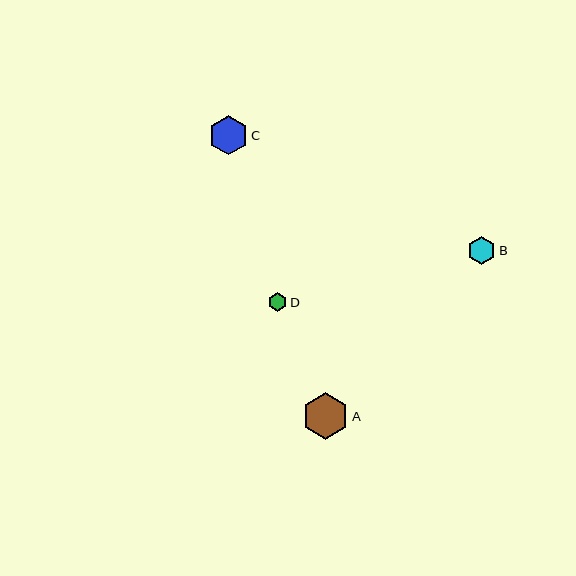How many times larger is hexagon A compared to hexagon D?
Hexagon A is approximately 2.5 times the size of hexagon D.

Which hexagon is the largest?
Hexagon A is the largest with a size of approximately 47 pixels.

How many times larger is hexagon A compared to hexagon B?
Hexagon A is approximately 1.7 times the size of hexagon B.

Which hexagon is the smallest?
Hexagon D is the smallest with a size of approximately 19 pixels.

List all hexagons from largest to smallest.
From largest to smallest: A, C, B, D.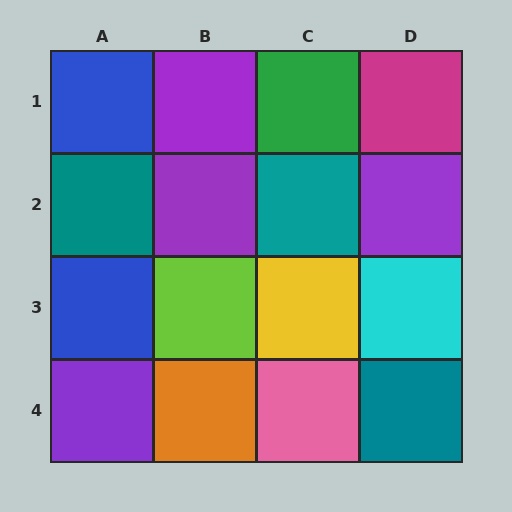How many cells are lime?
1 cell is lime.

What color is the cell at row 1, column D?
Magenta.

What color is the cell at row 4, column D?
Teal.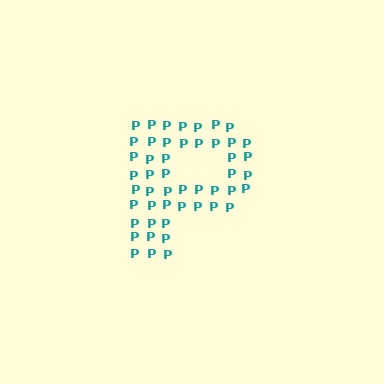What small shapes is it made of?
It is made of small letter P's.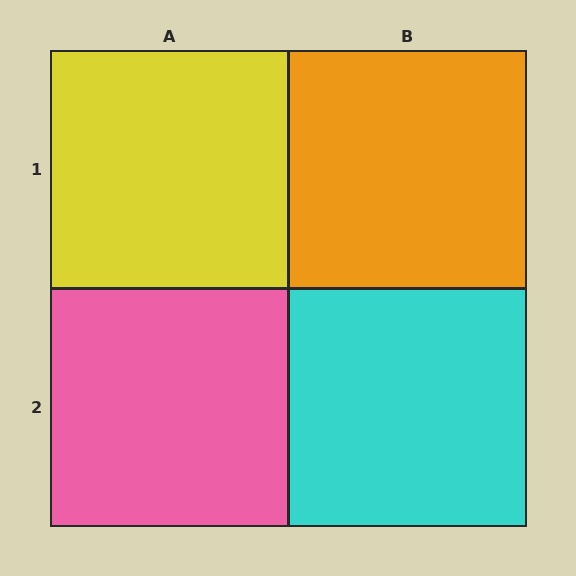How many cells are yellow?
1 cell is yellow.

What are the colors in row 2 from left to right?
Pink, cyan.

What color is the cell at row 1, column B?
Orange.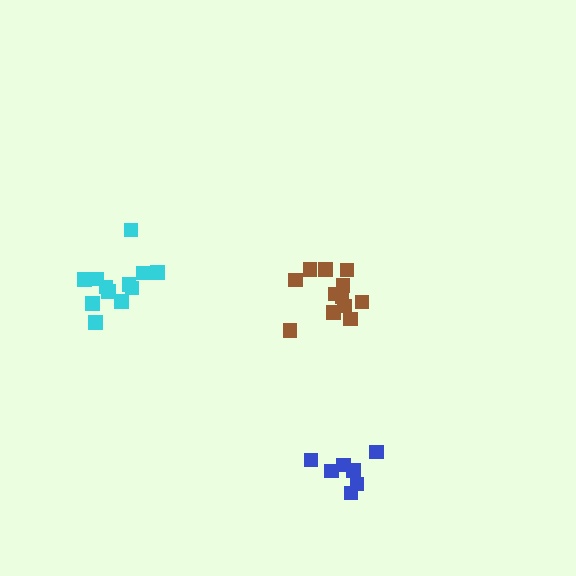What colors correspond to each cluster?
The clusters are colored: brown, cyan, blue.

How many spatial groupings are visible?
There are 3 spatial groupings.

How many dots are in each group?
Group 1: 12 dots, Group 2: 12 dots, Group 3: 7 dots (31 total).